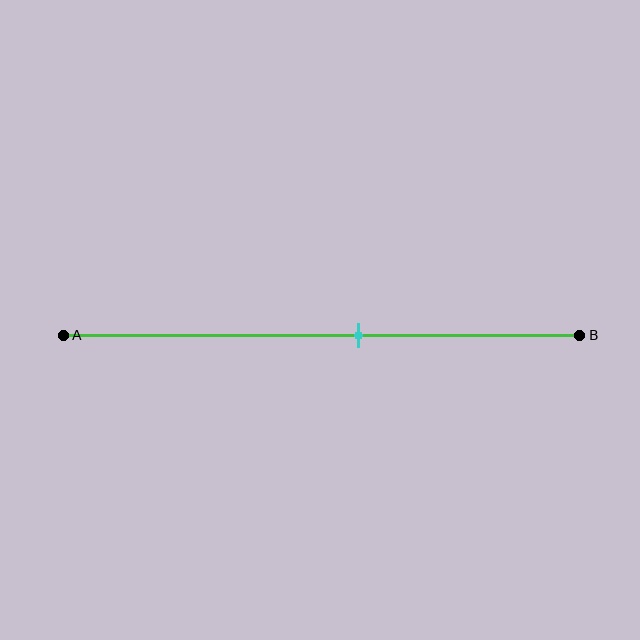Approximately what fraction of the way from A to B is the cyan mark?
The cyan mark is approximately 55% of the way from A to B.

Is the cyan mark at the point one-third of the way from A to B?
No, the mark is at about 55% from A, not at the 33% one-third point.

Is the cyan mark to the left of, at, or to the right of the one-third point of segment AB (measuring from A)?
The cyan mark is to the right of the one-third point of segment AB.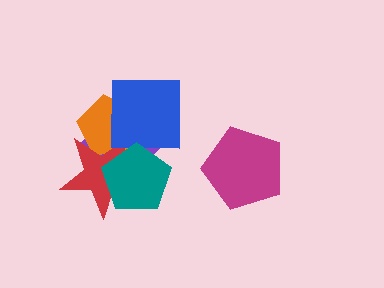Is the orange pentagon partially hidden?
Yes, it is partially covered by another shape.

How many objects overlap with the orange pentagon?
4 objects overlap with the orange pentagon.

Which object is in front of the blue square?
The teal pentagon is in front of the blue square.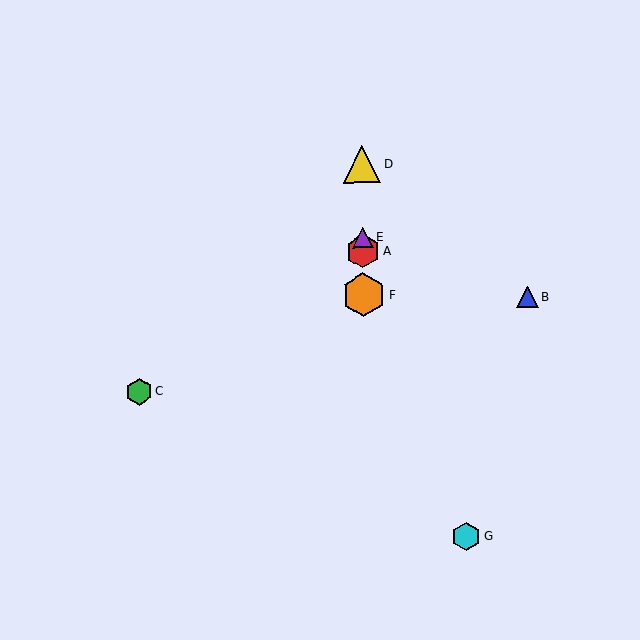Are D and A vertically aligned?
Yes, both are at x≈362.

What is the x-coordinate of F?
Object F is at x≈364.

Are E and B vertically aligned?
No, E is at x≈363 and B is at x≈527.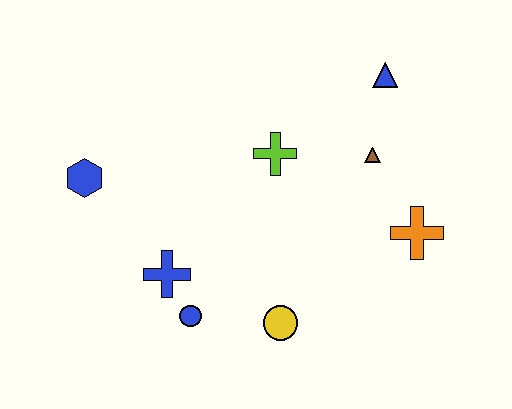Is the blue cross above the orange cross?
No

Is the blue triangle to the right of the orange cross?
No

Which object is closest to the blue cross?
The blue circle is closest to the blue cross.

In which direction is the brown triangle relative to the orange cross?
The brown triangle is above the orange cross.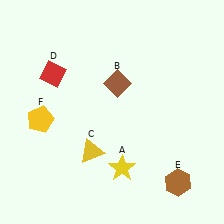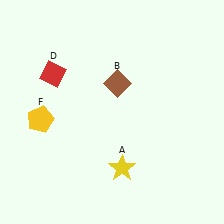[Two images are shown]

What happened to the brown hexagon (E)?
The brown hexagon (E) was removed in Image 2. It was in the bottom-right area of Image 1.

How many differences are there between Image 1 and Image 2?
There are 2 differences between the two images.